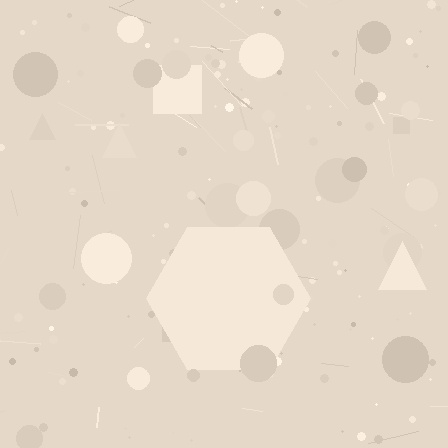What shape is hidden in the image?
A hexagon is hidden in the image.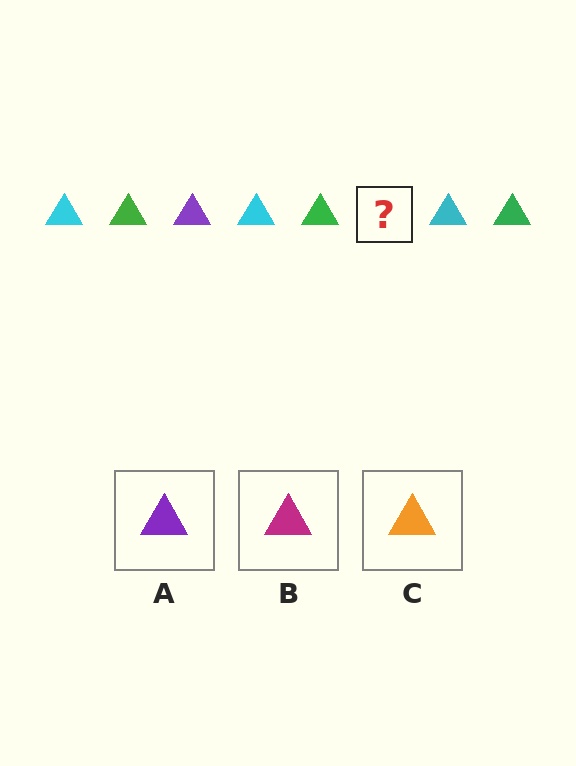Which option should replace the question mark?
Option A.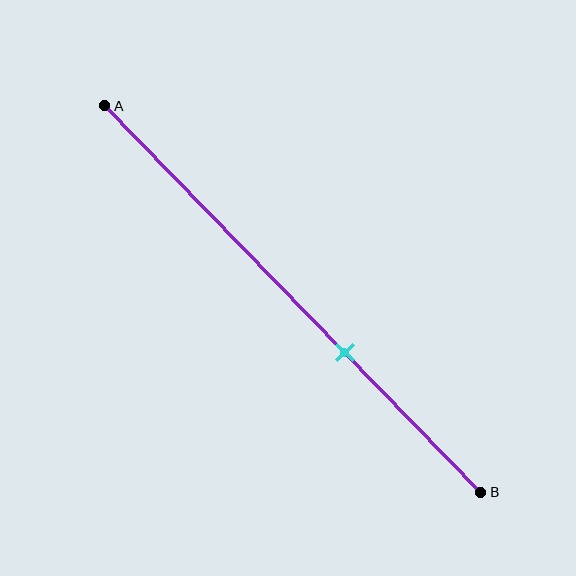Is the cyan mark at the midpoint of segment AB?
No, the mark is at about 65% from A, not at the 50% midpoint.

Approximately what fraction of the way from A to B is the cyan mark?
The cyan mark is approximately 65% of the way from A to B.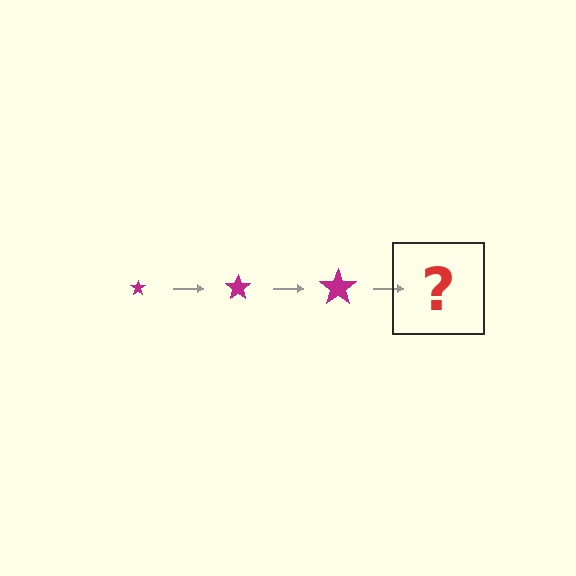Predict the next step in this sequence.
The next step is a magenta star, larger than the previous one.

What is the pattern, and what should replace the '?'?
The pattern is that the star gets progressively larger each step. The '?' should be a magenta star, larger than the previous one.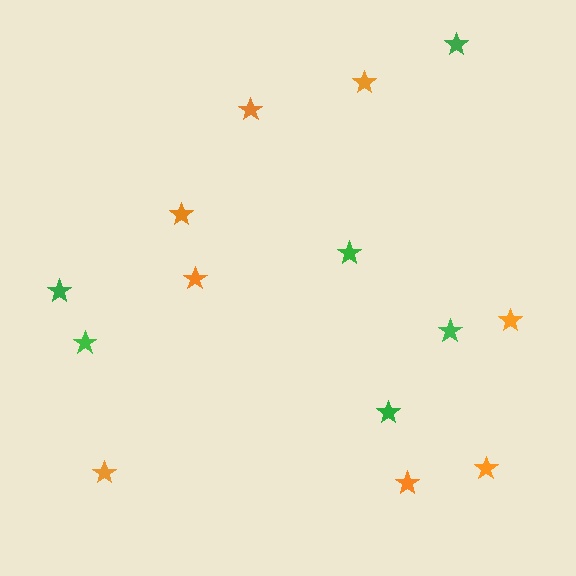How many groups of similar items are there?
There are 2 groups: one group of green stars (6) and one group of orange stars (8).